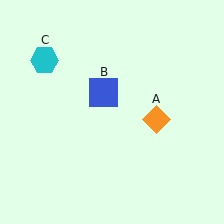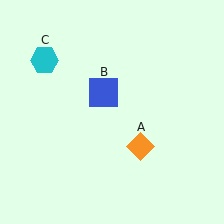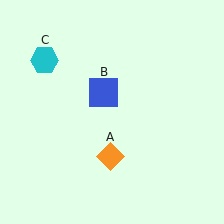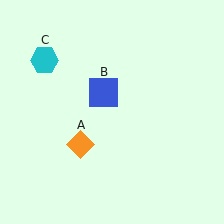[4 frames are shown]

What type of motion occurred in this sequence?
The orange diamond (object A) rotated clockwise around the center of the scene.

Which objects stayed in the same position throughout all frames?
Blue square (object B) and cyan hexagon (object C) remained stationary.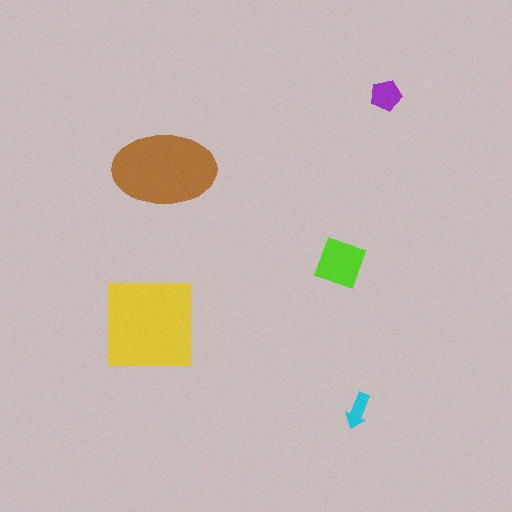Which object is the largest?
The yellow square.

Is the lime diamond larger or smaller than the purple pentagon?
Larger.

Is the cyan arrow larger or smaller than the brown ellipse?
Smaller.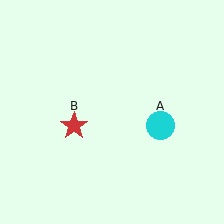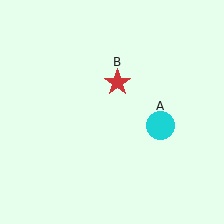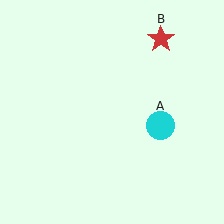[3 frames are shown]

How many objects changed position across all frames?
1 object changed position: red star (object B).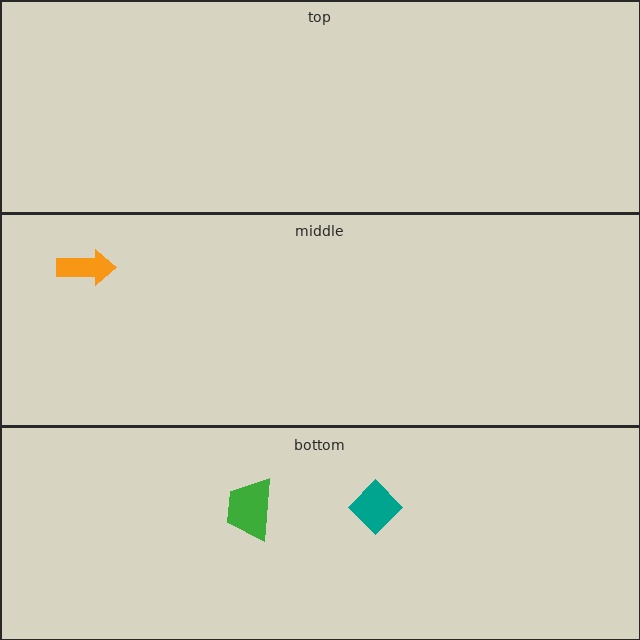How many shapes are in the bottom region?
2.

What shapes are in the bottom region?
The green trapezoid, the teal diamond.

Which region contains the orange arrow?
The middle region.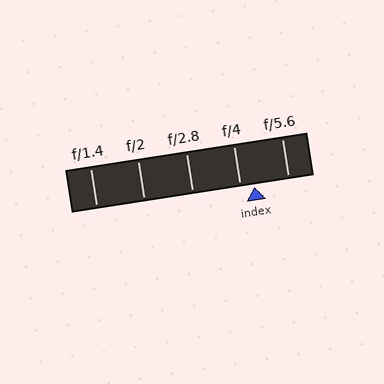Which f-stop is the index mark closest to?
The index mark is closest to f/4.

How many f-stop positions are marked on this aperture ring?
There are 5 f-stop positions marked.